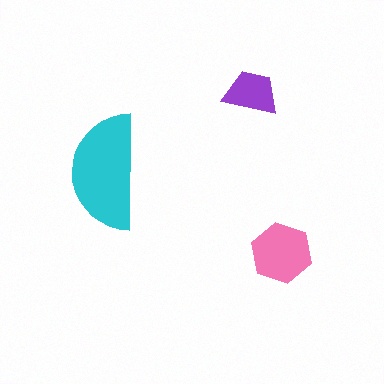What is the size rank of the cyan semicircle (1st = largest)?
1st.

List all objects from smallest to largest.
The purple trapezoid, the pink hexagon, the cyan semicircle.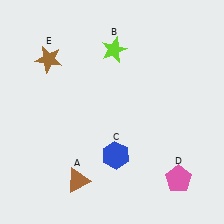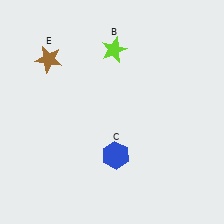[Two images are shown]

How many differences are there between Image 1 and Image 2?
There are 2 differences between the two images.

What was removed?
The pink pentagon (D), the brown triangle (A) were removed in Image 2.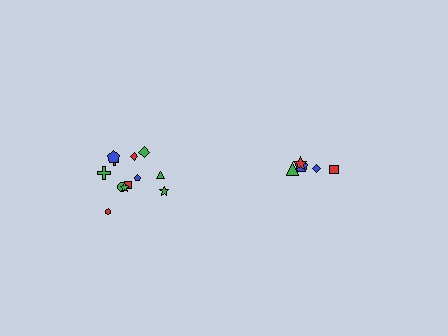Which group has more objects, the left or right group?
The left group.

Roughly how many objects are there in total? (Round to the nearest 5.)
Roughly 15 objects in total.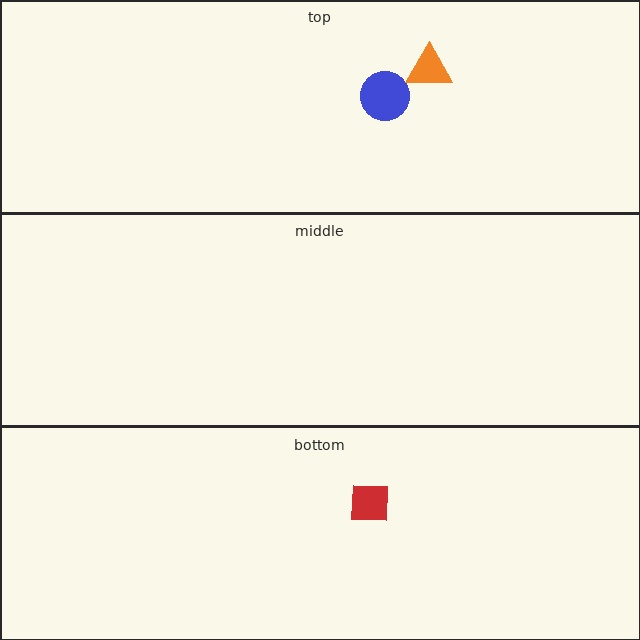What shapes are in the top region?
The blue circle, the orange triangle.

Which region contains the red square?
The bottom region.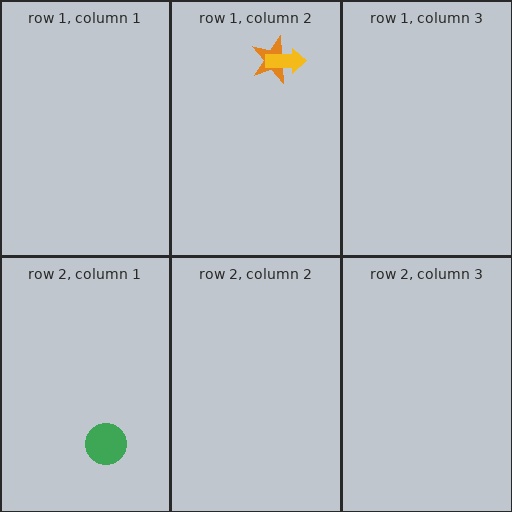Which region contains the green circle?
The row 2, column 1 region.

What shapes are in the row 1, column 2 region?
The orange star, the yellow arrow.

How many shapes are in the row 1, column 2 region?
2.